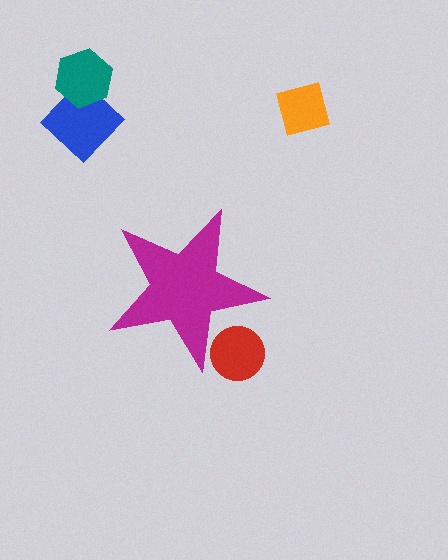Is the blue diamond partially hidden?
No, the blue diamond is fully visible.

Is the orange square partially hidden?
No, the orange square is fully visible.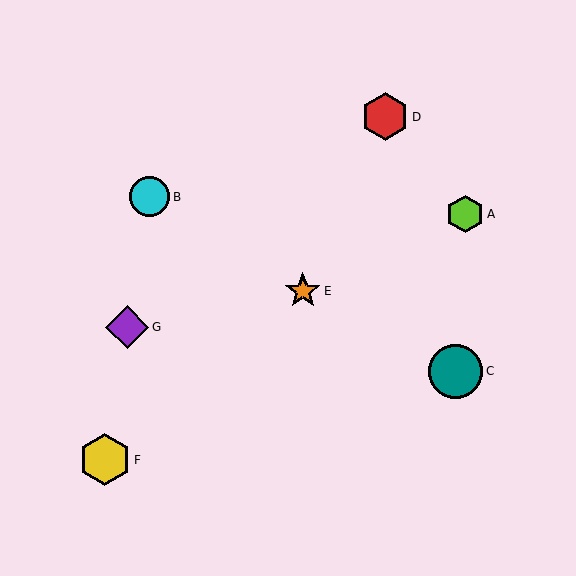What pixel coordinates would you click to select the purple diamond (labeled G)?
Click at (127, 327) to select the purple diamond G.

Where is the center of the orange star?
The center of the orange star is at (303, 291).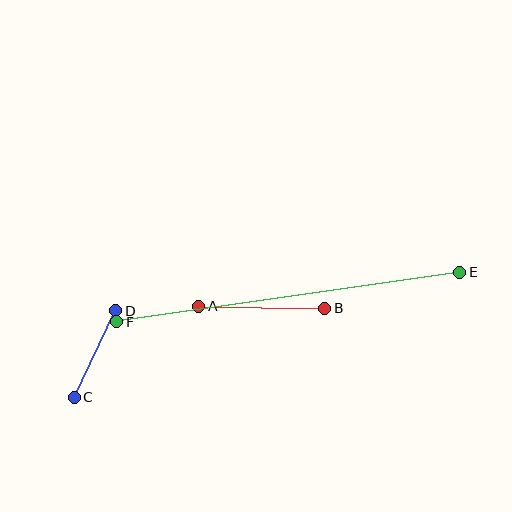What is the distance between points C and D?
The distance is approximately 96 pixels.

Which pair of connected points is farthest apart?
Points E and F are farthest apart.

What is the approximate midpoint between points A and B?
The midpoint is at approximately (262, 307) pixels.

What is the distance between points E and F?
The distance is approximately 347 pixels.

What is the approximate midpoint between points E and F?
The midpoint is at approximately (288, 297) pixels.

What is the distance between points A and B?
The distance is approximately 126 pixels.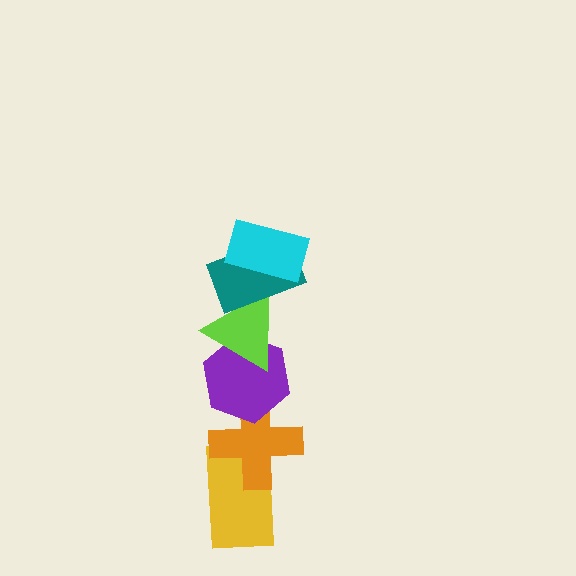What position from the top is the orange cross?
The orange cross is 5th from the top.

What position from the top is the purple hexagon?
The purple hexagon is 4th from the top.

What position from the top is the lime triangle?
The lime triangle is 3rd from the top.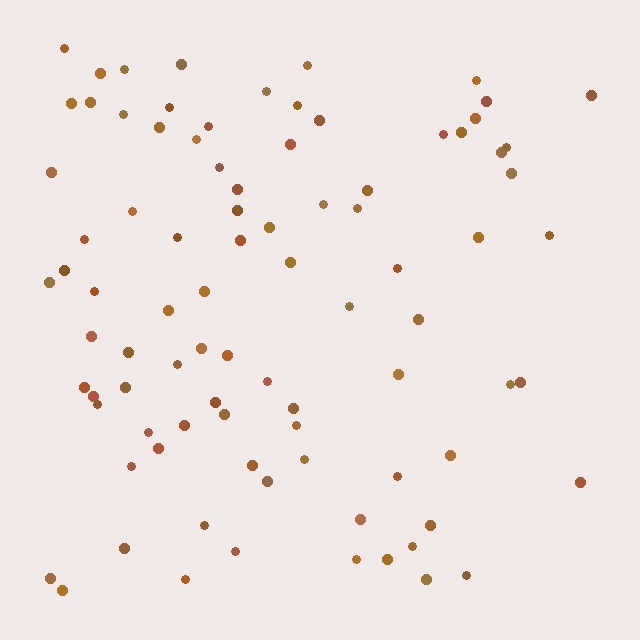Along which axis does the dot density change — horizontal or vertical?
Horizontal.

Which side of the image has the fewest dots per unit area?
The right.